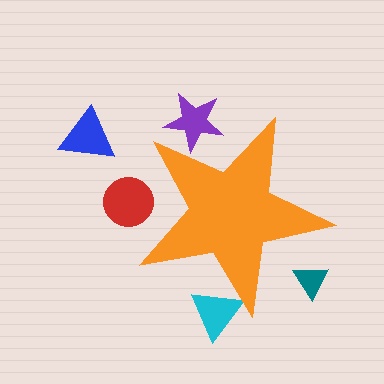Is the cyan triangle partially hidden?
Yes, the cyan triangle is partially hidden behind the orange star.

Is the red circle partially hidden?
Yes, the red circle is partially hidden behind the orange star.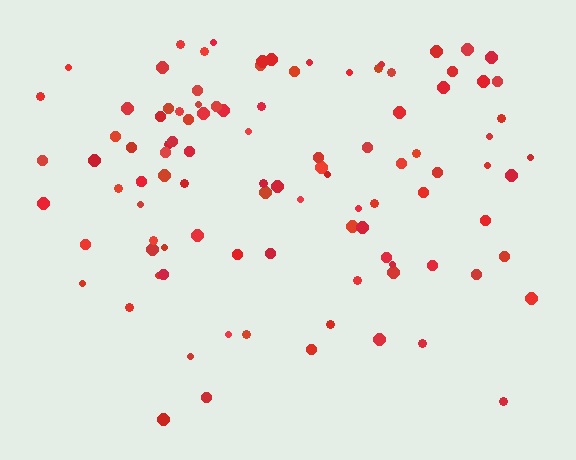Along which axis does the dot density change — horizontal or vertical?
Vertical.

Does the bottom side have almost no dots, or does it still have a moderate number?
Still a moderate number, just noticeably fewer than the top.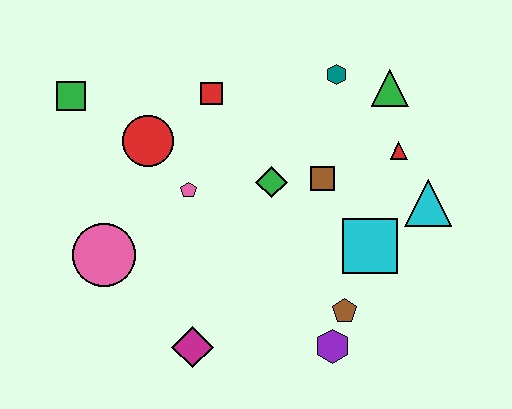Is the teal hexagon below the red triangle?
No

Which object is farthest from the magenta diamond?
The green triangle is farthest from the magenta diamond.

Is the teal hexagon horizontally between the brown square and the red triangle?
Yes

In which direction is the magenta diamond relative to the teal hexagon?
The magenta diamond is below the teal hexagon.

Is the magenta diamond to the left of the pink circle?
No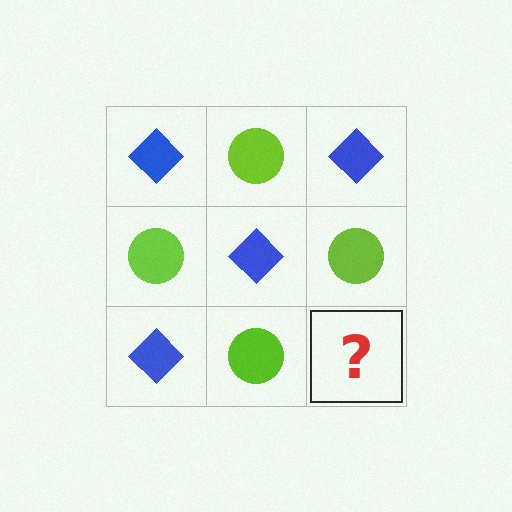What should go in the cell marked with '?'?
The missing cell should contain a blue diamond.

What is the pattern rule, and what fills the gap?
The rule is that it alternates blue diamond and lime circle in a checkerboard pattern. The gap should be filled with a blue diamond.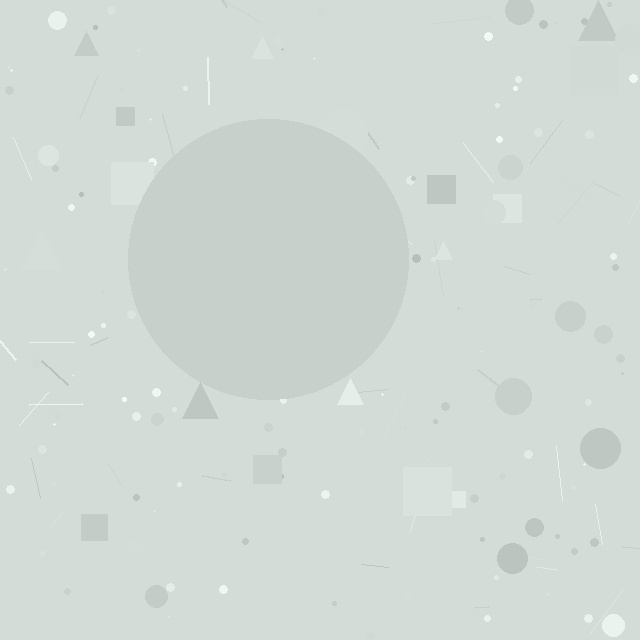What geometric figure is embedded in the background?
A circle is embedded in the background.